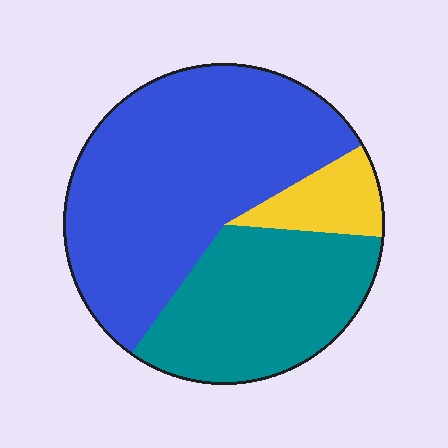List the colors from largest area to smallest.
From largest to smallest: blue, teal, yellow.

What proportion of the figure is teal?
Teal covers about 35% of the figure.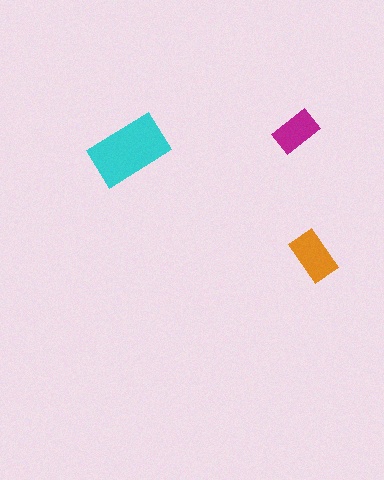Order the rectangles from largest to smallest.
the cyan one, the orange one, the magenta one.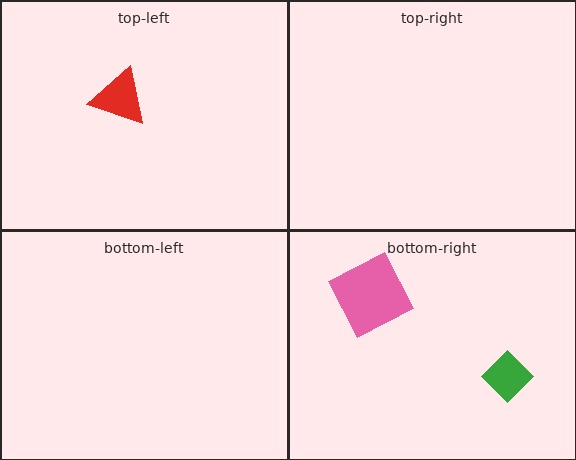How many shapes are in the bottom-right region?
2.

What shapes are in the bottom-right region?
The green diamond, the pink square.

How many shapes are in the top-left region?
1.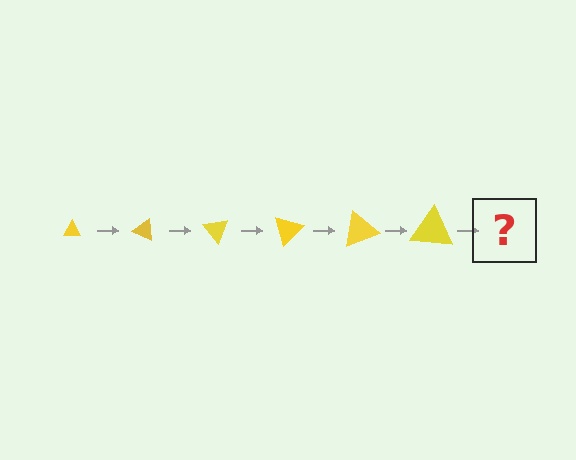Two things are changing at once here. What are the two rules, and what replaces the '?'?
The two rules are that the triangle grows larger each step and it rotates 25 degrees each step. The '?' should be a triangle, larger than the previous one and rotated 150 degrees from the start.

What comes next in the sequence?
The next element should be a triangle, larger than the previous one and rotated 150 degrees from the start.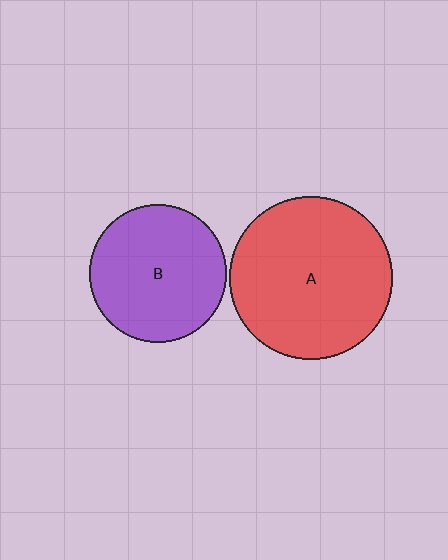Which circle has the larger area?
Circle A (red).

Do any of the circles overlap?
No, none of the circles overlap.